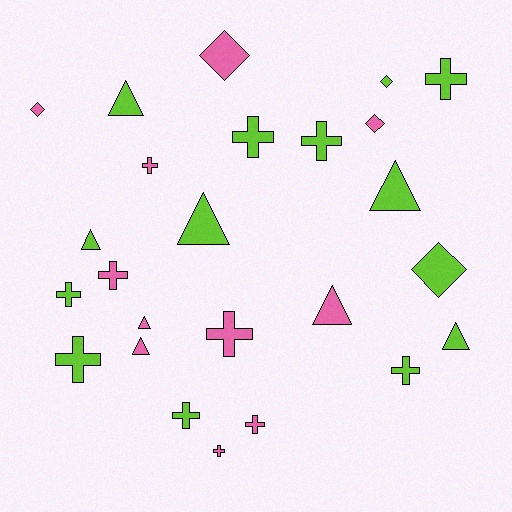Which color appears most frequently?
Lime, with 14 objects.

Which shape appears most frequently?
Cross, with 12 objects.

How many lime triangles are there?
There are 5 lime triangles.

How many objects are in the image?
There are 25 objects.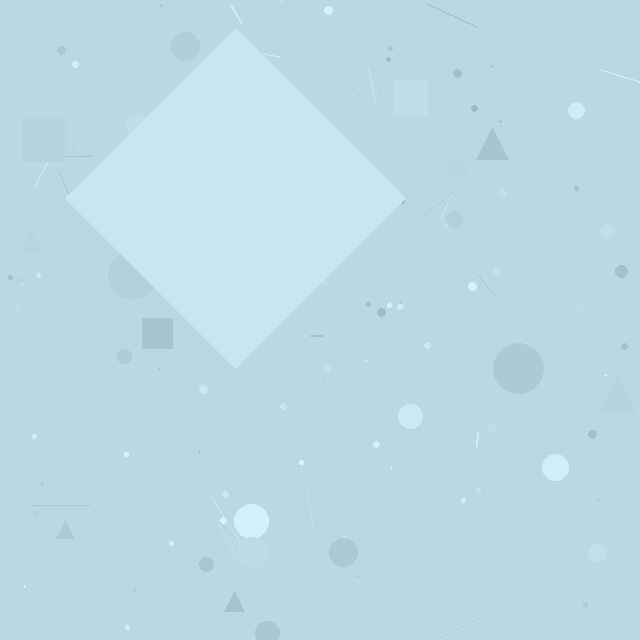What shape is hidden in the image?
A diamond is hidden in the image.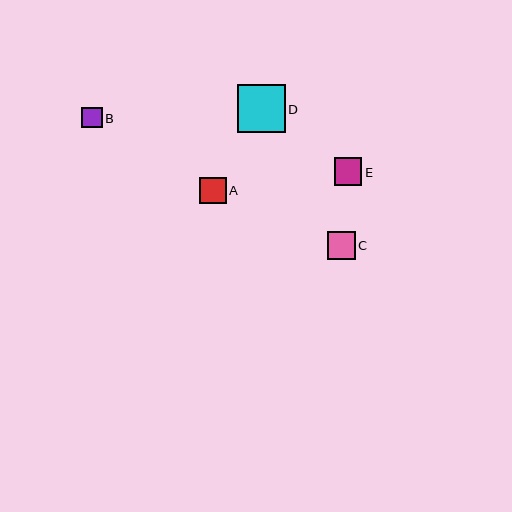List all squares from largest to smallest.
From largest to smallest: D, C, E, A, B.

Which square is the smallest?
Square B is the smallest with a size of approximately 20 pixels.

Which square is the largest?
Square D is the largest with a size of approximately 48 pixels.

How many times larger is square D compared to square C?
Square D is approximately 1.7 times the size of square C.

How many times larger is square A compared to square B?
Square A is approximately 1.3 times the size of square B.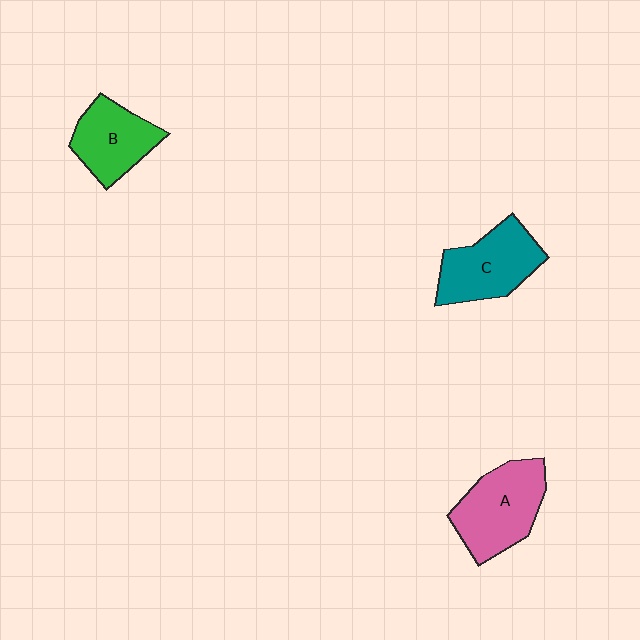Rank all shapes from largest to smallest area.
From largest to smallest: A (pink), C (teal), B (green).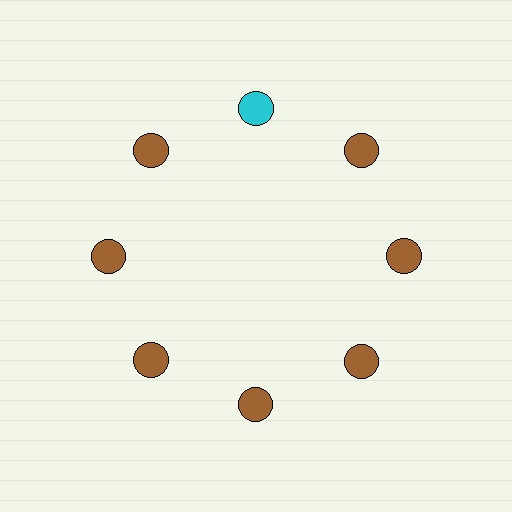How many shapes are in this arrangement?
There are 8 shapes arranged in a ring pattern.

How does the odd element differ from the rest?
It has a different color: cyan instead of brown.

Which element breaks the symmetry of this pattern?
The cyan circle at roughly the 12 o'clock position breaks the symmetry. All other shapes are brown circles.